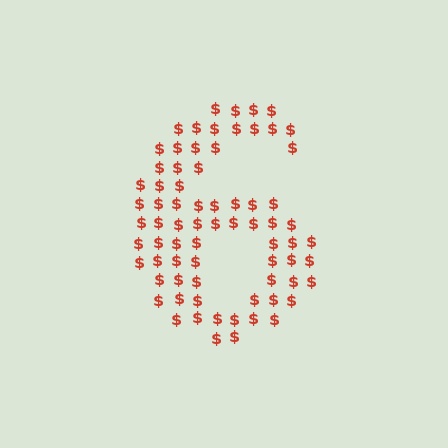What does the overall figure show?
The overall figure shows the digit 6.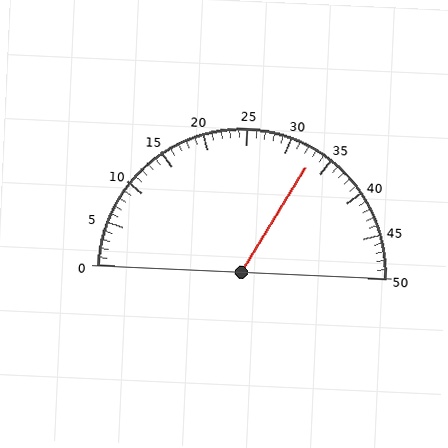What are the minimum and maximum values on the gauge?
The gauge ranges from 0 to 50.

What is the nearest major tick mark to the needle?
The nearest major tick mark is 35.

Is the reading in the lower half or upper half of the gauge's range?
The reading is in the upper half of the range (0 to 50).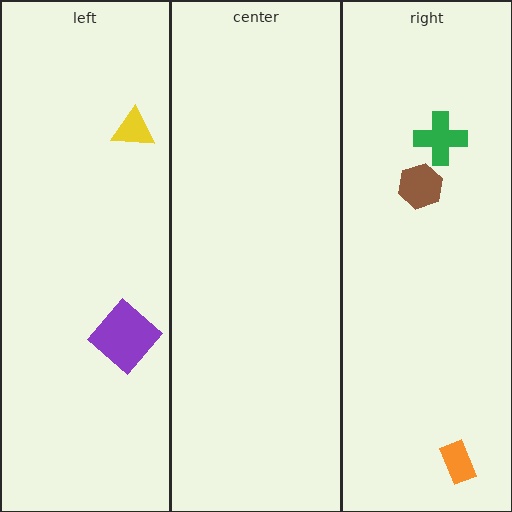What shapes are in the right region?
The green cross, the brown hexagon, the orange rectangle.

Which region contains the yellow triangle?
The left region.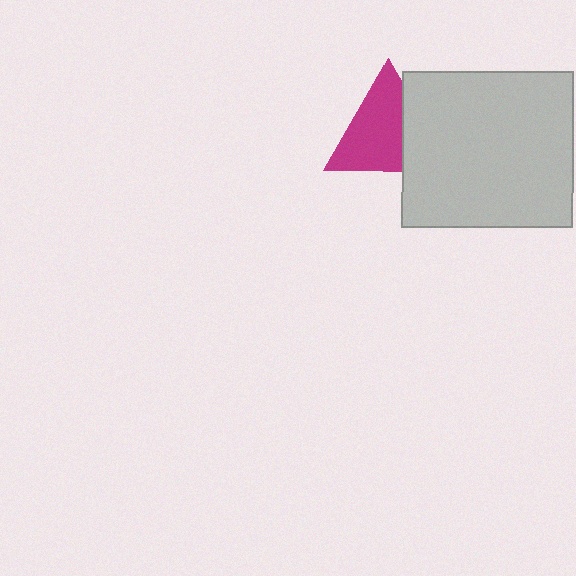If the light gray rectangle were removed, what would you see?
You would see the complete magenta triangle.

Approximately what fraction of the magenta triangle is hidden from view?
Roughly 31% of the magenta triangle is hidden behind the light gray rectangle.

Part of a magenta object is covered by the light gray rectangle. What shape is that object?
It is a triangle.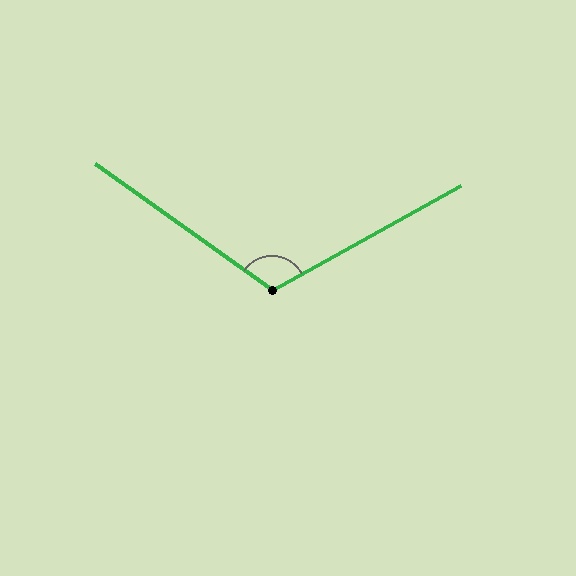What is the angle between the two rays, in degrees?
Approximately 116 degrees.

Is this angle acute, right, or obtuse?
It is obtuse.